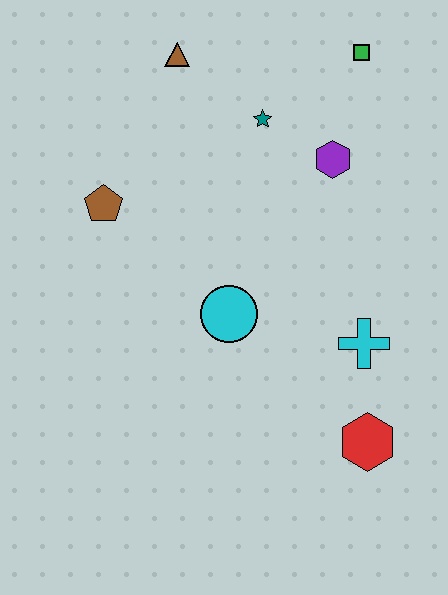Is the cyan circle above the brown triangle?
No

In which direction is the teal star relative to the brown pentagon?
The teal star is to the right of the brown pentagon.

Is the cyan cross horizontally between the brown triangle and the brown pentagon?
No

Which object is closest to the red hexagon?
The cyan cross is closest to the red hexagon.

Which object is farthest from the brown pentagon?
The red hexagon is farthest from the brown pentagon.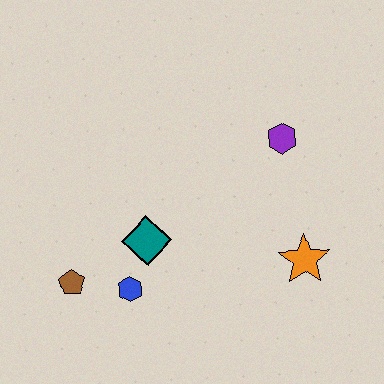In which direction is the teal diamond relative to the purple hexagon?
The teal diamond is to the left of the purple hexagon.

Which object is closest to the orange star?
The purple hexagon is closest to the orange star.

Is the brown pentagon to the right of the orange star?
No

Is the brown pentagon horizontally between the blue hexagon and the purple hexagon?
No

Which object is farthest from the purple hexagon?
The brown pentagon is farthest from the purple hexagon.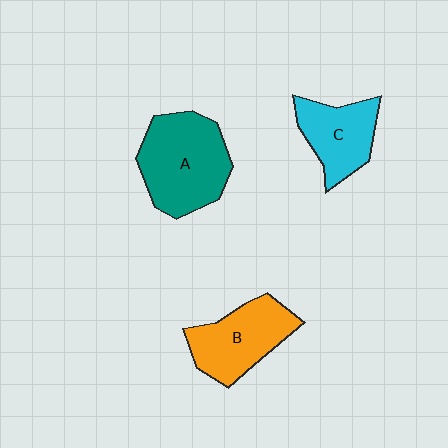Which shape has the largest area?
Shape A (teal).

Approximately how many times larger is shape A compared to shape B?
Approximately 1.3 times.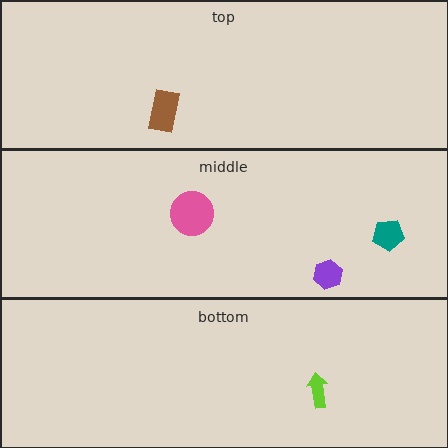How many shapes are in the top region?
1.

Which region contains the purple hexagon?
The middle region.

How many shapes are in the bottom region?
1.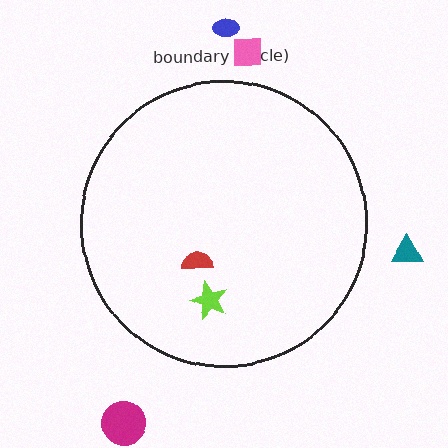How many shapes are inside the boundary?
2 inside, 4 outside.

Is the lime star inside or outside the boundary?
Inside.